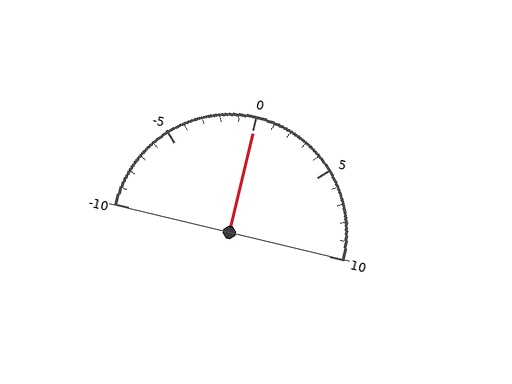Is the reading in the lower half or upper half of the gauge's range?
The reading is in the upper half of the range (-10 to 10).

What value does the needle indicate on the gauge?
The needle indicates approximately 0.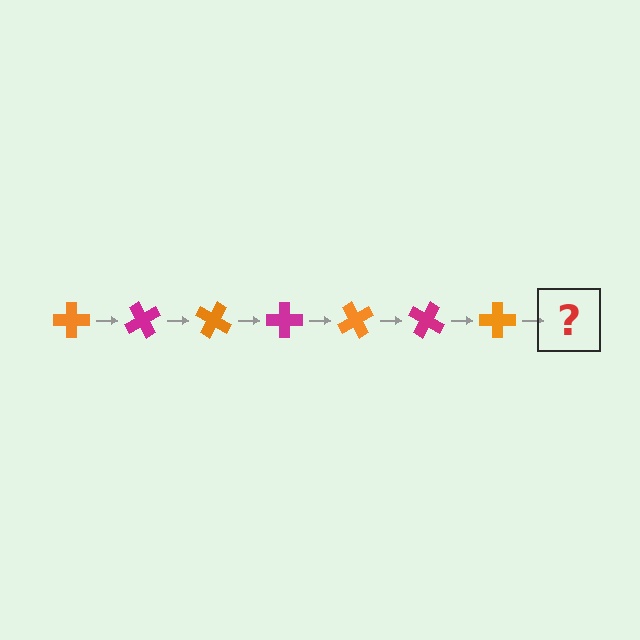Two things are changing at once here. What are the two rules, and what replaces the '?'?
The two rules are that it rotates 60 degrees each step and the color cycles through orange and magenta. The '?' should be a magenta cross, rotated 420 degrees from the start.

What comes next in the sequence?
The next element should be a magenta cross, rotated 420 degrees from the start.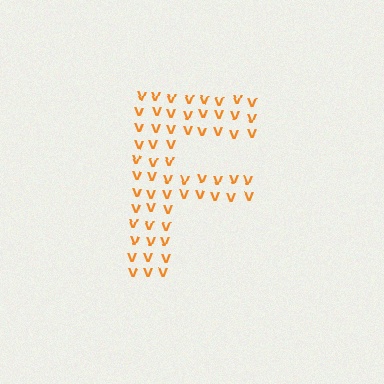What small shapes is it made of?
It is made of small letter V's.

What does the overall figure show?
The overall figure shows the letter F.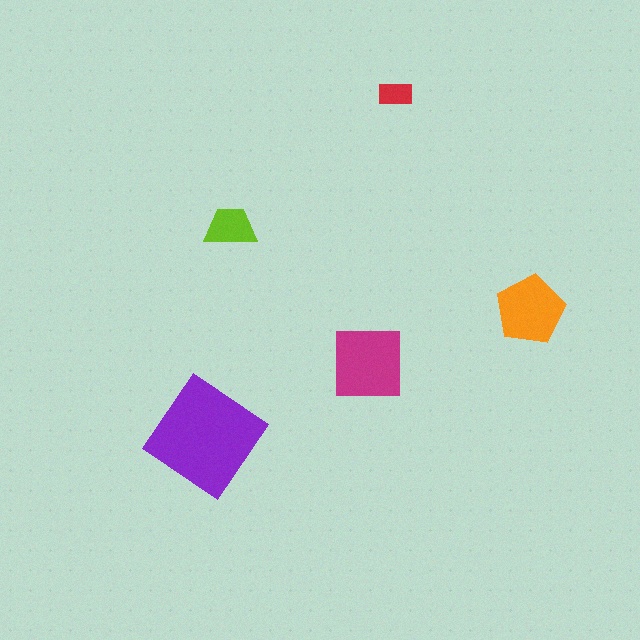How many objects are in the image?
There are 5 objects in the image.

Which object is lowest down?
The purple diamond is bottommost.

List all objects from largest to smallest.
The purple diamond, the magenta square, the orange pentagon, the lime trapezoid, the red rectangle.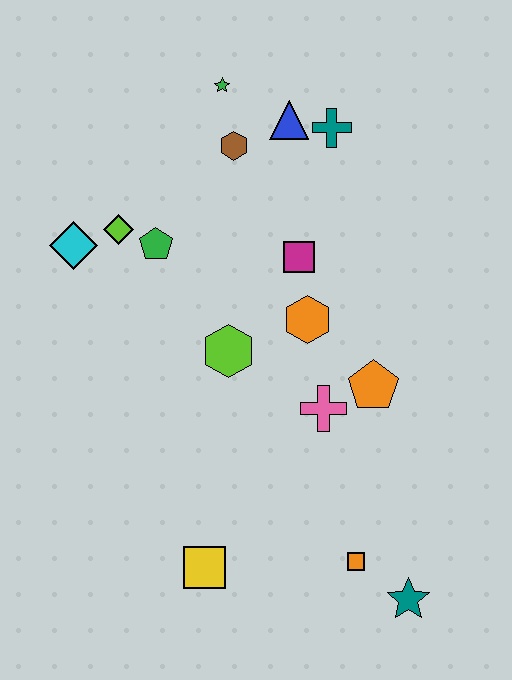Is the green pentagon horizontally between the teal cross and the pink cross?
No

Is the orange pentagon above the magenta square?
No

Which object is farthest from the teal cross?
The teal star is farthest from the teal cross.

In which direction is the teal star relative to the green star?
The teal star is below the green star.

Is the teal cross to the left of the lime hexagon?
No